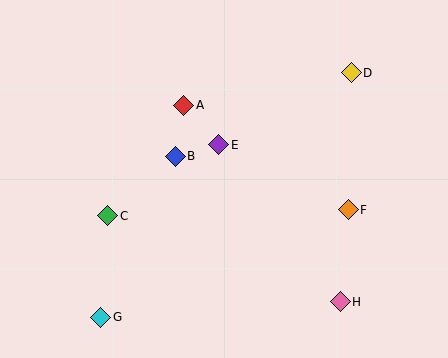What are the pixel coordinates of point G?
Point G is at (101, 317).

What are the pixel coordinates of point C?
Point C is at (108, 216).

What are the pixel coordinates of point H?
Point H is at (340, 302).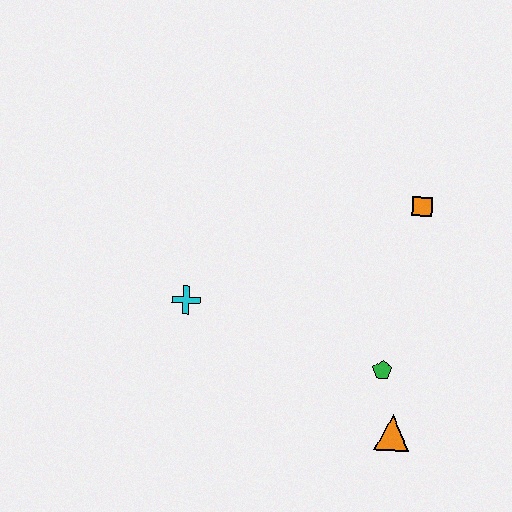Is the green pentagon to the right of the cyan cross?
Yes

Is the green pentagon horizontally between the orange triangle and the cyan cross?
Yes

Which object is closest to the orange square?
The green pentagon is closest to the orange square.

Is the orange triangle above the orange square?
No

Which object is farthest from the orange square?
The cyan cross is farthest from the orange square.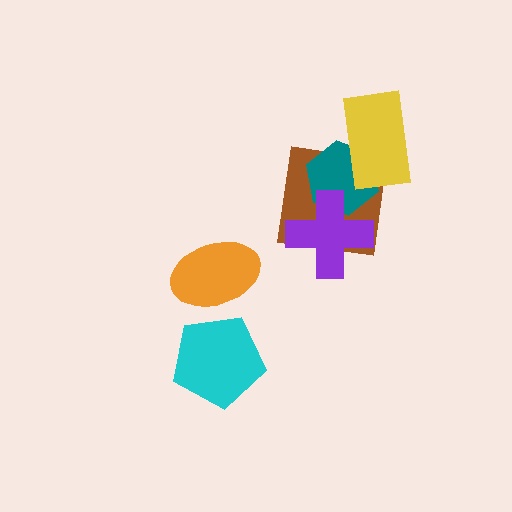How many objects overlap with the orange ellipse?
0 objects overlap with the orange ellipse.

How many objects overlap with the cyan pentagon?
0 objects overlap with the cyan pentagon.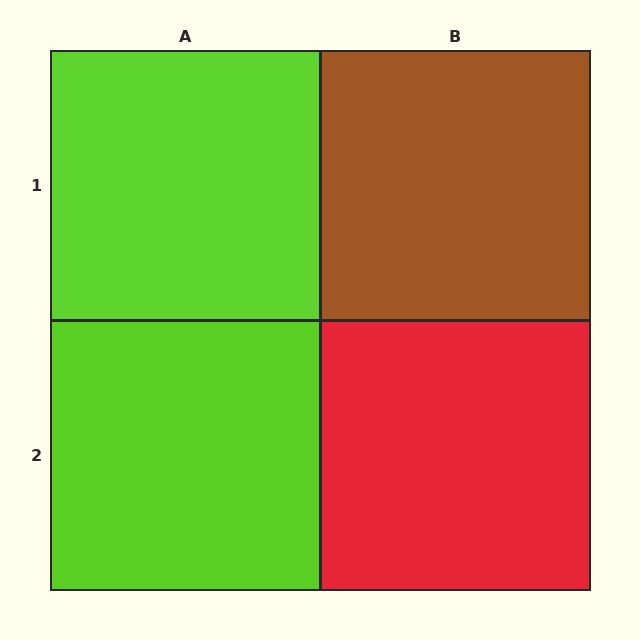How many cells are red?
1 cell is red.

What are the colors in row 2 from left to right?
Lime, red.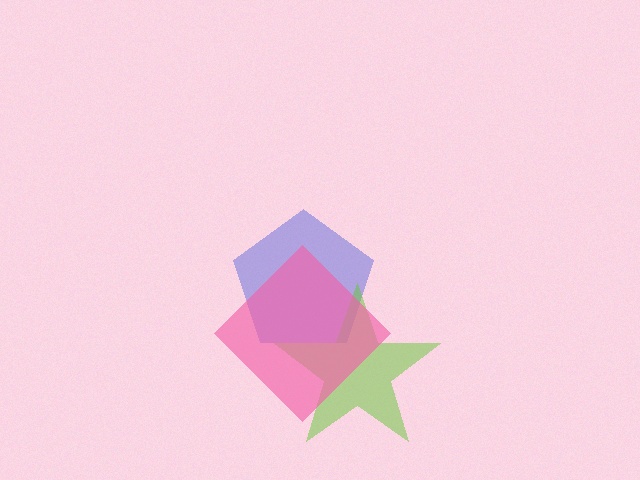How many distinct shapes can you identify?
There are 3 distinct shapes: a blue pentagon, a lime star, a pink diamond.